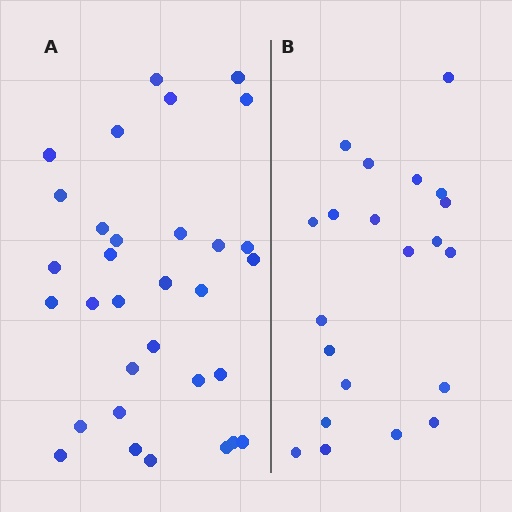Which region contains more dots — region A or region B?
Region A (the left region) has more dots.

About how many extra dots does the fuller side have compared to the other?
Region A has roughly 12 or so more dots than region B.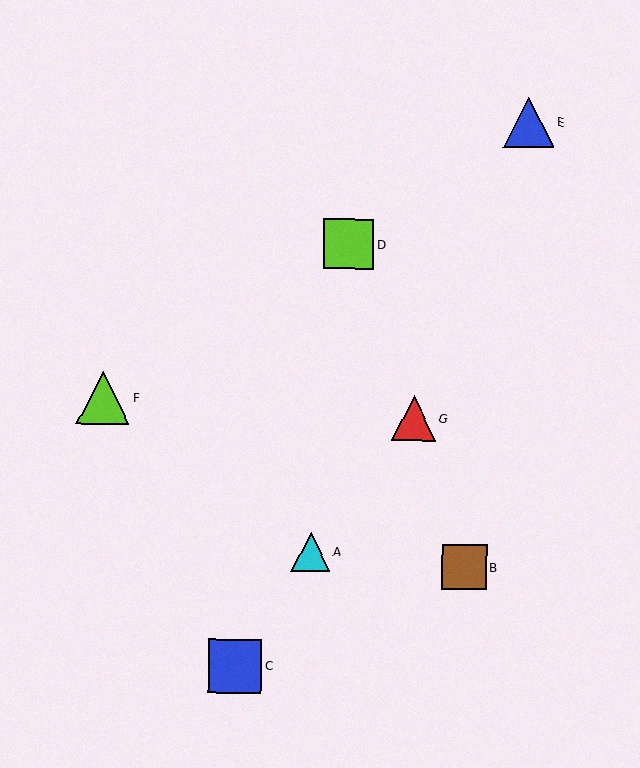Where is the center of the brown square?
The center of the brown square is at (464, 567).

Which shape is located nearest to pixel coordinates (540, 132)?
The blue triangle (labeled E) at (529, 122) is nearest to that location.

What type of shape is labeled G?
Shape G is a red triangle.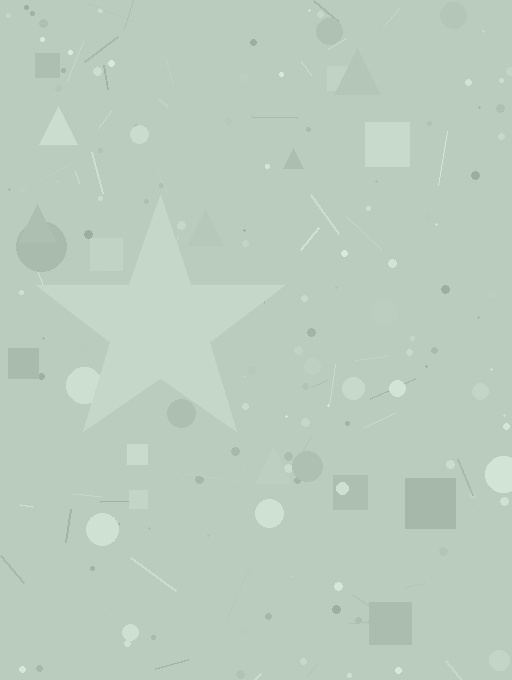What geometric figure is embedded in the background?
A star is embedded in the background.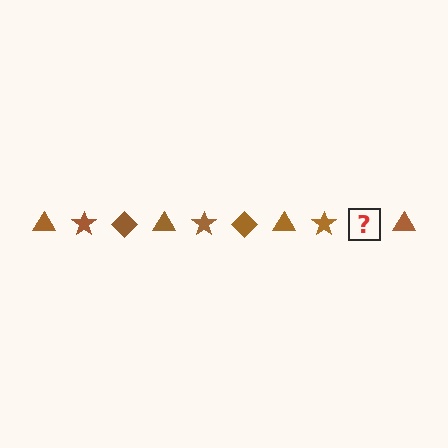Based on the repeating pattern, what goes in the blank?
The blank should be a brown diamond.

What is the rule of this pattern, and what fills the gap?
The rule is that the pattern cycles through triangle, star, diamond shapes in brown. The gap should be filled with a brown diamond.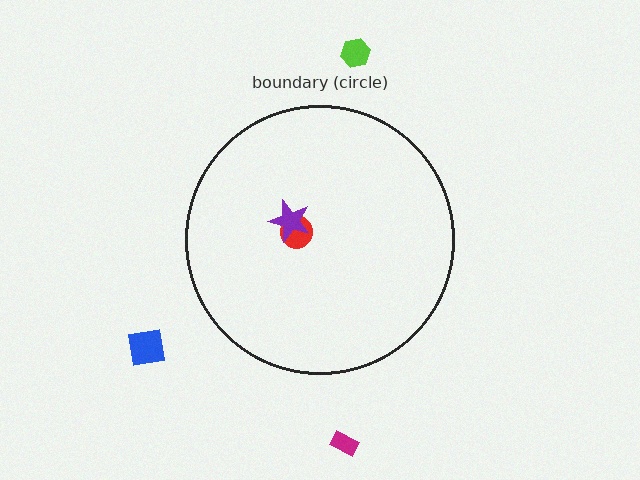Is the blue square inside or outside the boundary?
Outside.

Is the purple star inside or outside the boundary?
Inside.